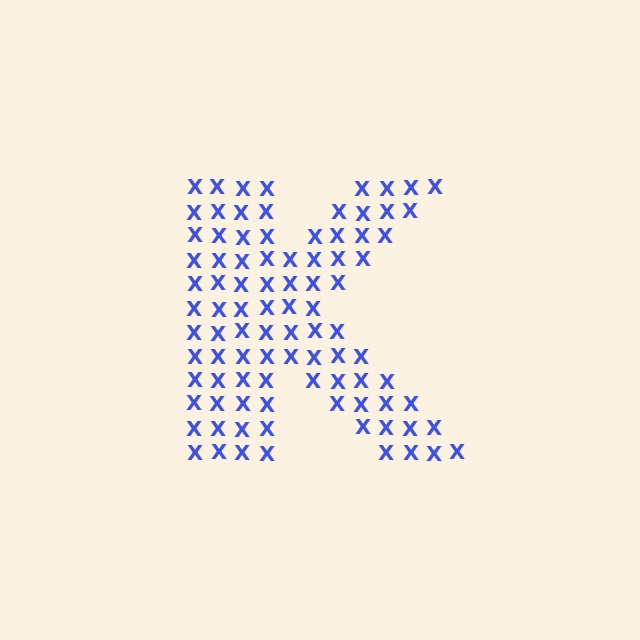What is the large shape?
The large shape is the letter K.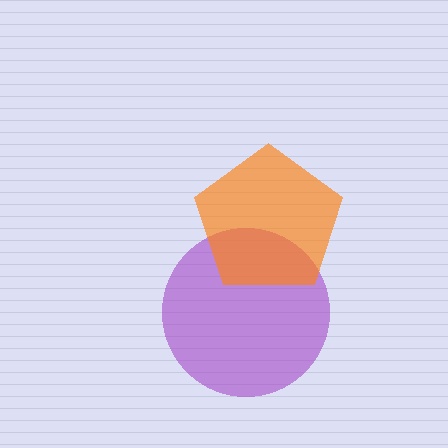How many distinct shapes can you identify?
There are 2 distinct shapes: a purple circle, an orange pentagon.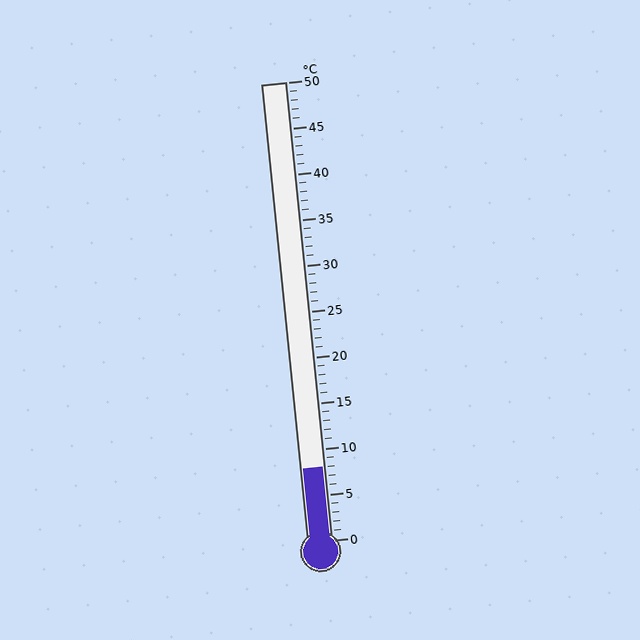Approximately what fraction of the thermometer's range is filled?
The thermometer is filled to approximately 15% of its range.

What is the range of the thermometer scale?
The thermometer scale ranges from 0°C to 50°C.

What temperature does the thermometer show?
The thermometer shows approximately 8°C.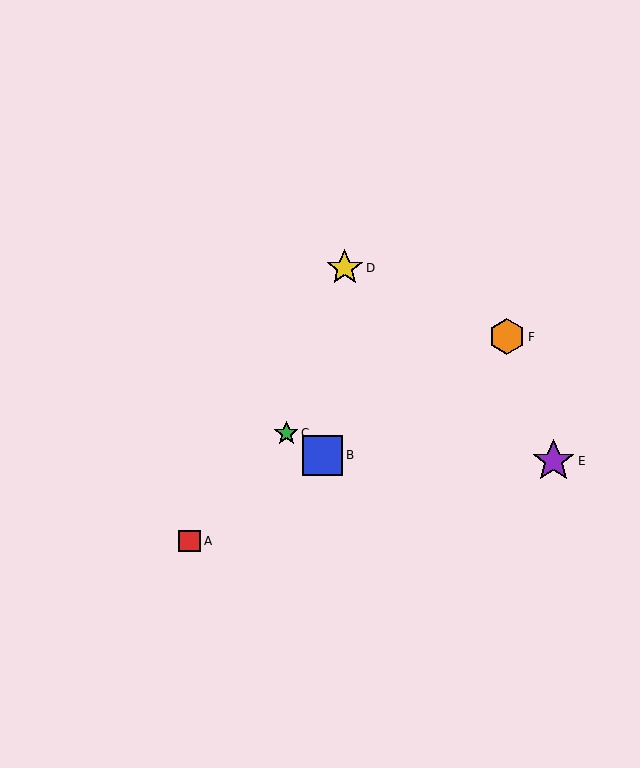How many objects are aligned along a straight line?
3 objects (A, B, F) are aligned along a straight line.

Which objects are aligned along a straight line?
Objects A, B, F are aligned along a straight line.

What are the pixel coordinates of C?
Object C is at (286, 433).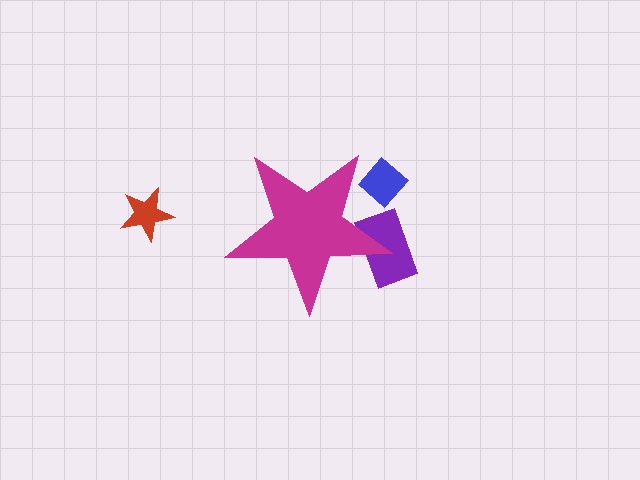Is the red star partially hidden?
No, the red star is fully visible.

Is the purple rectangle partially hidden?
Yes, the purple rectangle is partially hidden behind the magenta star.